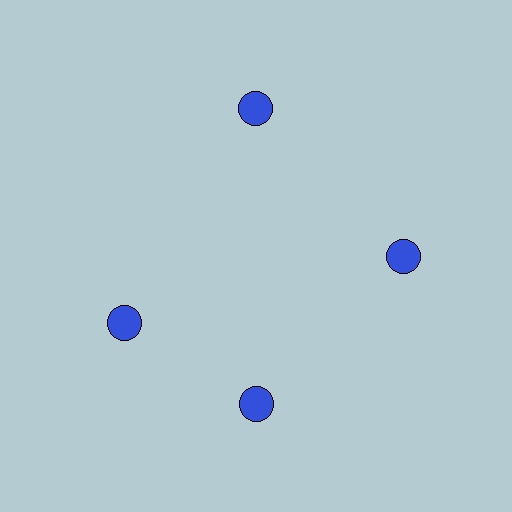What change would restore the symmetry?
The symmetry would be restored by rotating it back into even spacing with its neighbors so that all 4 circles sit at equal angles and equal distance from the center.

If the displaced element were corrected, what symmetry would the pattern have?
It would have 4-fold rotational symmetry — the pattern would map onto itself every 90 degrees.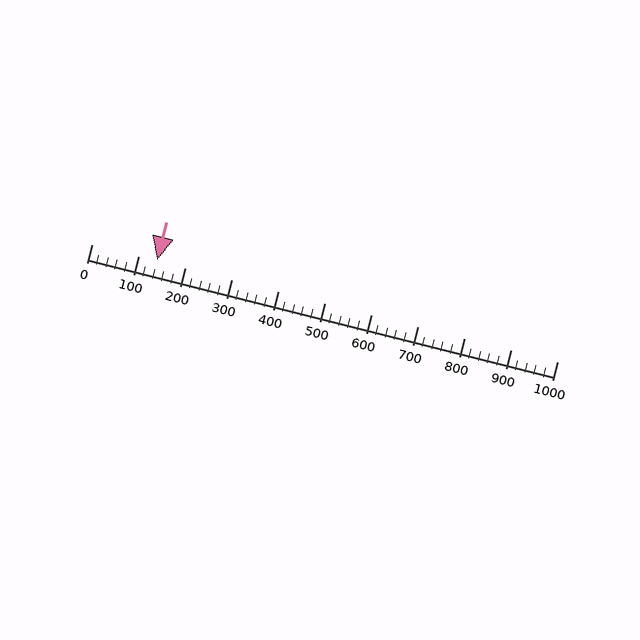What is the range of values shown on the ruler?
The ruler shows values from 0 to 1000.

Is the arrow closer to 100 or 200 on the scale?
The arrow is closer to 100.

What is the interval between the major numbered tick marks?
The major tick marks are spaced 100 units apart.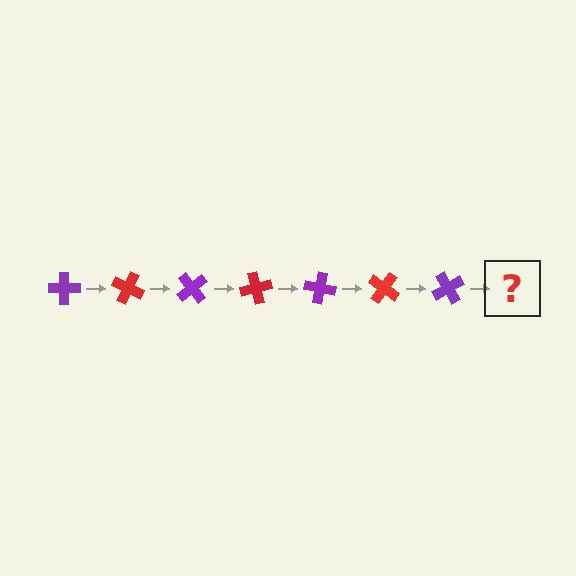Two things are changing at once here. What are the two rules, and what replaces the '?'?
The two rules are that it rotates 25 degrees each step and the color cycles through purple and red. The '?' should be a red cross, rotated 175 degrees from the start.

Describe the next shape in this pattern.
It should be a red cross, rotated 175 degrees from the start.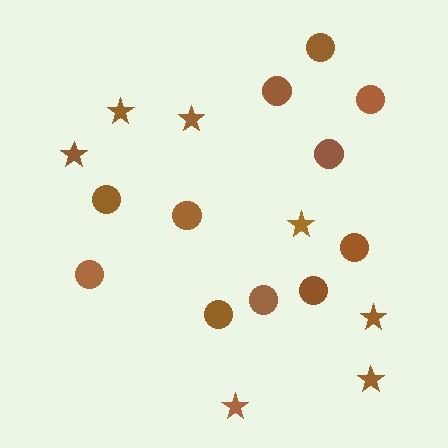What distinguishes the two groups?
There are 2 groups: one group of circles (11) and one group of stars (7).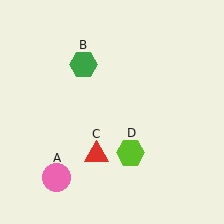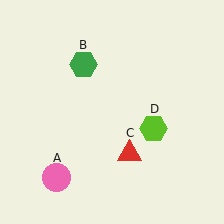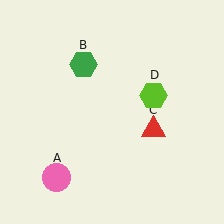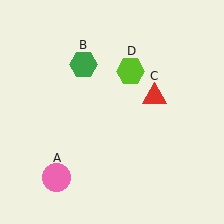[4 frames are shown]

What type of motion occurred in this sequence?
The red triangle (object C), lime hexagon (object D) rotated counterclockwise around the center of the scene.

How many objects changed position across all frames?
2 objects changed position: red triangle (object C), lime hexagon (object D).